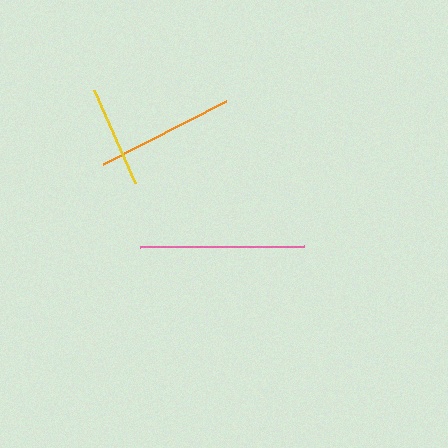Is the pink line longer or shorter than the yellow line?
The pink line is longer than the yellow line.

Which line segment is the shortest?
The yellow line is the shortest at approximately 102 pixels.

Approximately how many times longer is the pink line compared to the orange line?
The pink line is approximately 1.2 times the length of the orange line.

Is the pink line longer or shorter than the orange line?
The pink line is longer than the orange line.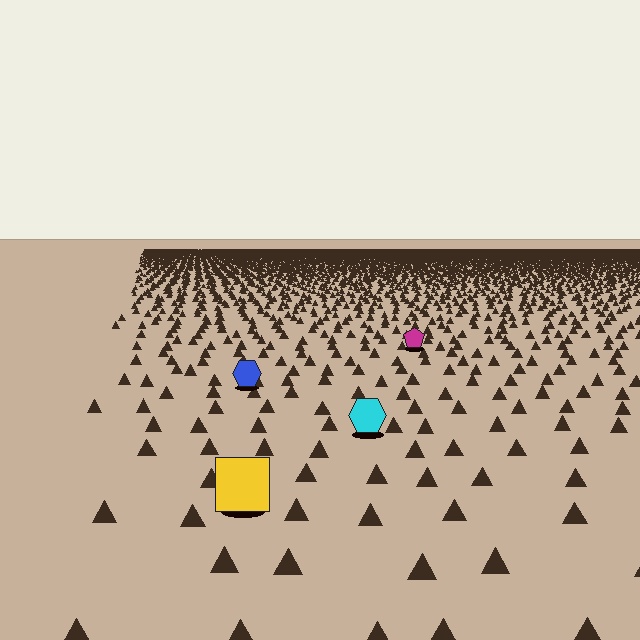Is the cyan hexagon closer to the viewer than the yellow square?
No. The yellow square is closer — you can tell from the texture gradient: the ground texture is coarser near it.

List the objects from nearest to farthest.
From nearest to farthest: the yellow square, the cyan hexagon, the blue hexagon, the magenta pentagon.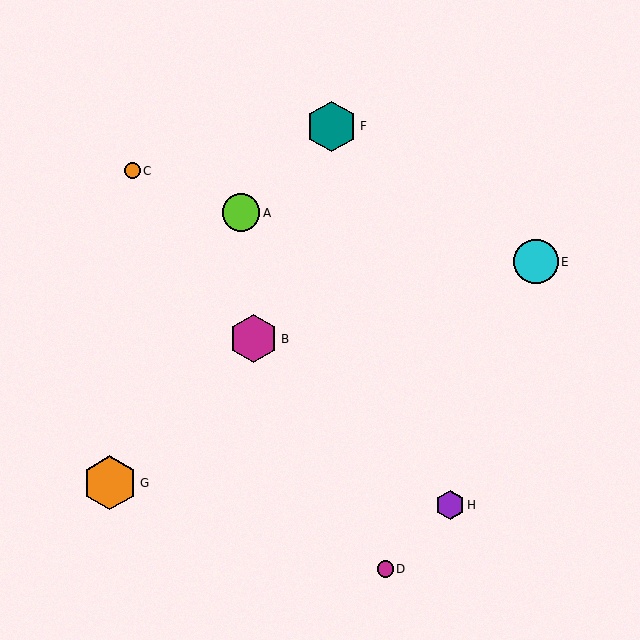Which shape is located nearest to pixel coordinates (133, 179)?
The orange circle (labeled C) at (132, 171) is nearest to that location.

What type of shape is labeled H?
Shape H is a purple hexagon.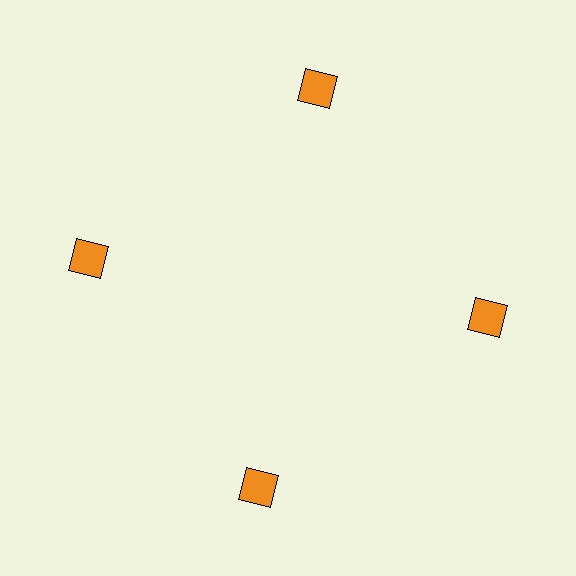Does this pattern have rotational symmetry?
Yes, this pattern has 4-fold rotational symmetry. It looks the same after rotating 90 degrees around the center.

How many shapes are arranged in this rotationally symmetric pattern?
There are 4 shapes, arranged in 4 groups of 1.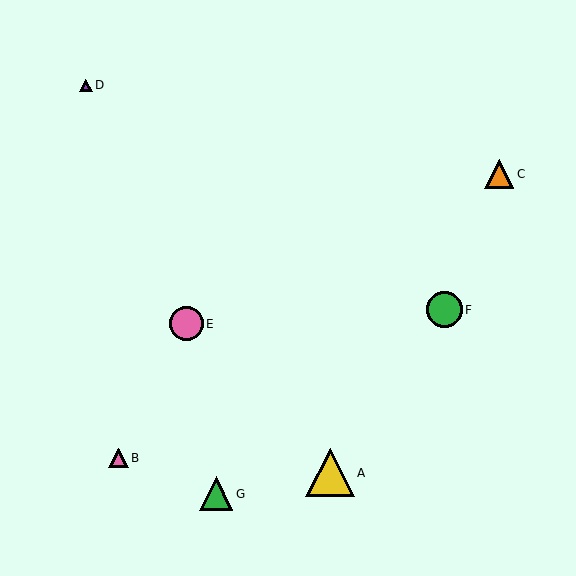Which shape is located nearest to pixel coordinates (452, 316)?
The green circle (labeled F) at (444, 310) is nearest to that location.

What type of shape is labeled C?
Shape C is an orange triangle.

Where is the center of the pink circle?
The center of the pink circle is at (186, 324).